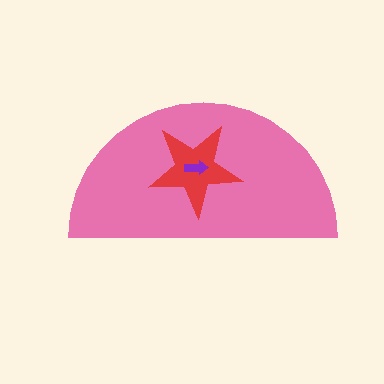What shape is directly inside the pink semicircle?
The red star.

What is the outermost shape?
The pink semicircle.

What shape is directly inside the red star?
The purple arrow.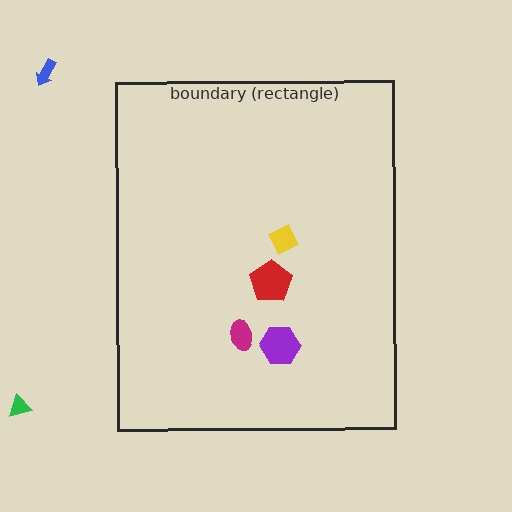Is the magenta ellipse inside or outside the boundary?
Inside.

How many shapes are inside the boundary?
4 inside, 2 outside.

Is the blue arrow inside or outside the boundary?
Outside.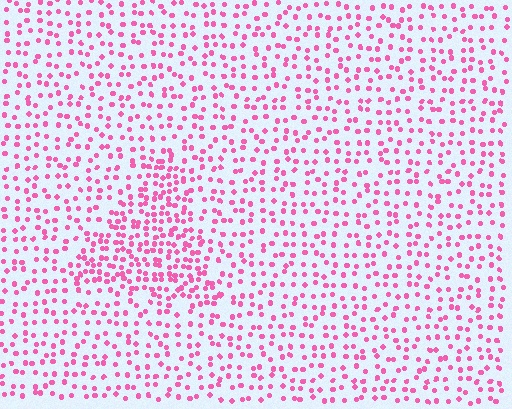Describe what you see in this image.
The image contains small pink elements arranged at two different densities. A triangle-shaped region is visible where the elements are more densely packed than the surrounding area.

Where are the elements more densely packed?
The elements are more densely packed inside the triangle boundary.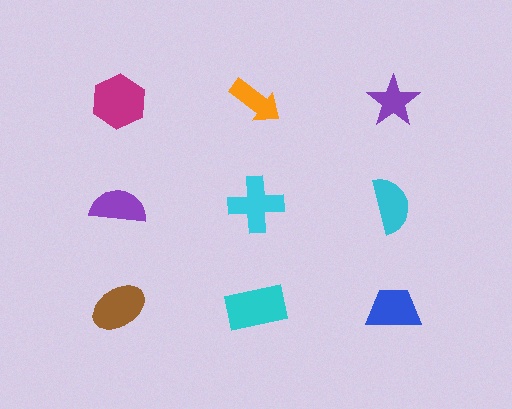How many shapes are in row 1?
3 shapes.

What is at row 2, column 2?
A cyan cross.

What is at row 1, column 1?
A magenta hexagon.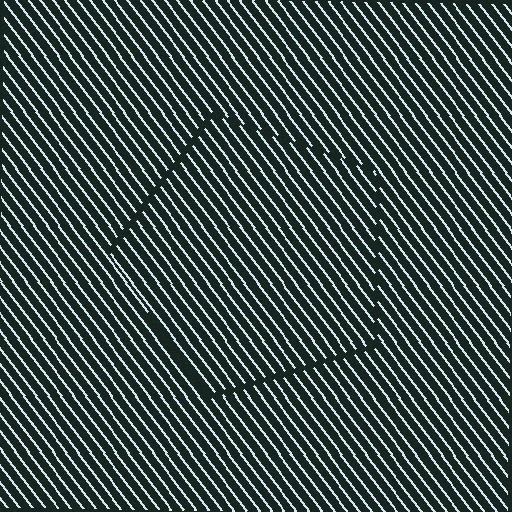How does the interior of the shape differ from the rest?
The interior of the shape contains the same grating, shifted by half a period — the contour is defined by the phase discontinuity where line-ends from the inner and outer gratings abut.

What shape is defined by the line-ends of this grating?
An illusory pentagon. The interior of the shape contains the same grating, shifted by half a period — the contour is defined by the phase discontinuity where line-ends from the inner and outer gratings abut.